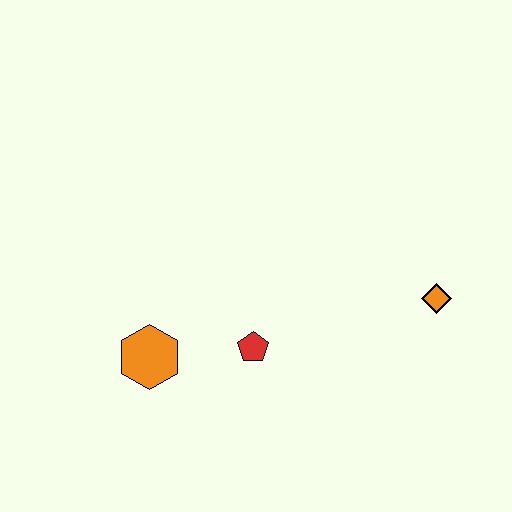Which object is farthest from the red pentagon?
The orange diamond is farthest from the red pentagon.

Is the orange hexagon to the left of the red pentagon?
Yes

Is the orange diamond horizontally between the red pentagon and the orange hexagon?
No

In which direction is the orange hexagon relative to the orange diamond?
The orange hexagon is to the left of the orange diamond.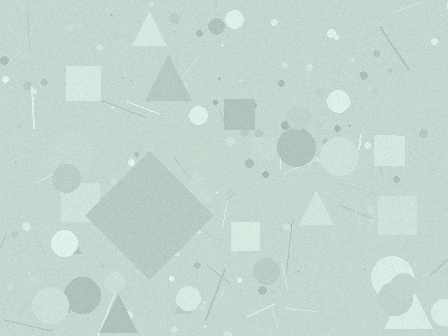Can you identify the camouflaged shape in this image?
The camouflaged shape is a diamond.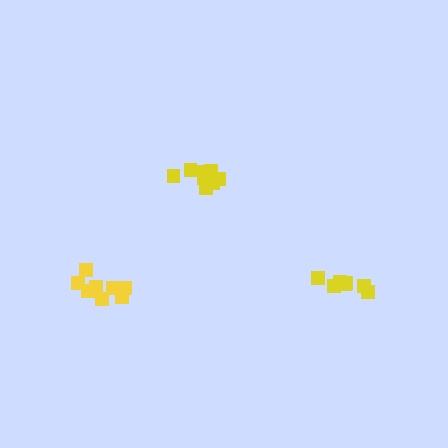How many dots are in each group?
Group 1: 9 dots, Group 2: 7 dots, Group 3: 10 dots (26 total).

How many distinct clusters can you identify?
There are 3 distinct clusters.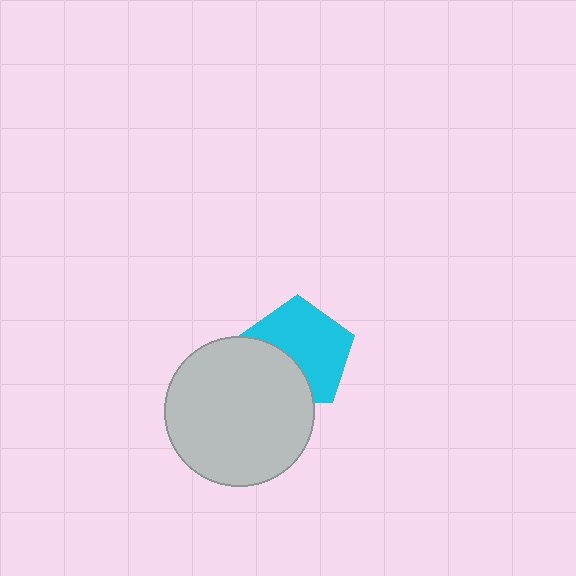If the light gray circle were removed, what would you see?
You would see the complete cyan pentagon.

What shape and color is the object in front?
The object in front is a light gray circle.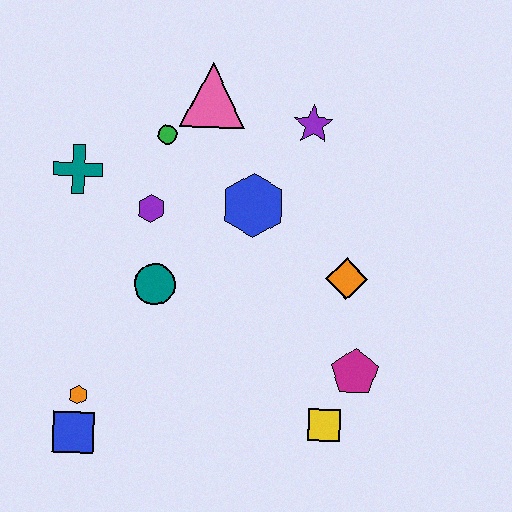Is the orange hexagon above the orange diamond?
No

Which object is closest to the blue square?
The orange hexagon is closest to the blue square.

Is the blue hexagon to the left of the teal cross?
No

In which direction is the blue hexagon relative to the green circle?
The blue hexagon is to the right of the green circle.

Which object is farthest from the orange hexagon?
The purple star is farthest from the orange hexagon.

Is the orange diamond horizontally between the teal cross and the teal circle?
No